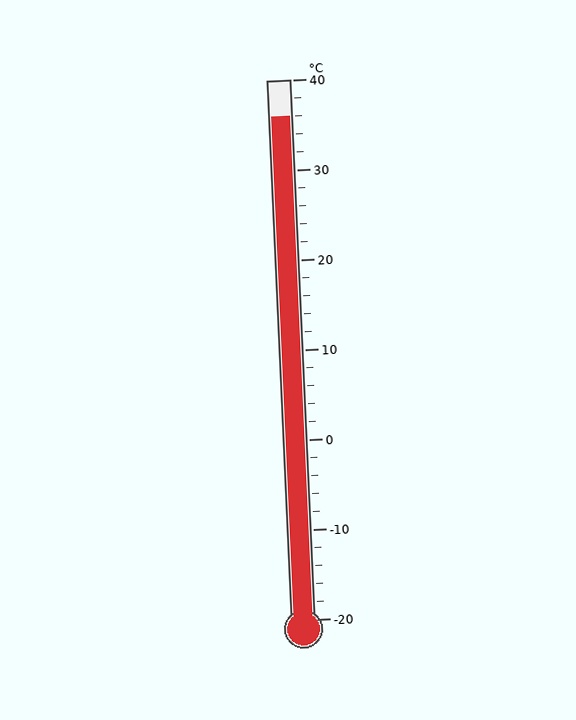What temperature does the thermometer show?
The thermometer shows approximately 36°C.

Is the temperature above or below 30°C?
The temperature is above 30°C.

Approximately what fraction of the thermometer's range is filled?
The thermometer is filled to approximately 95% of its range.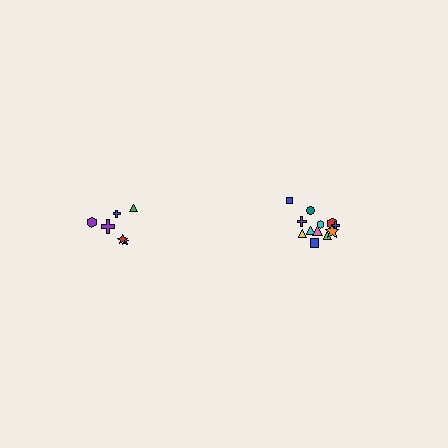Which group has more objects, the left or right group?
The right group.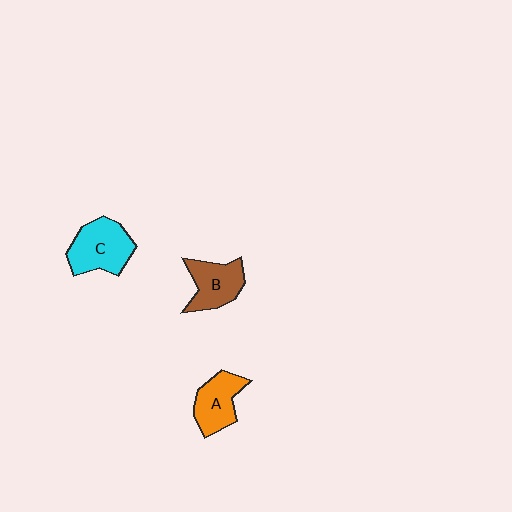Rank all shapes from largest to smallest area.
From largest to smallest: C (cyan), B (brown), A (orange).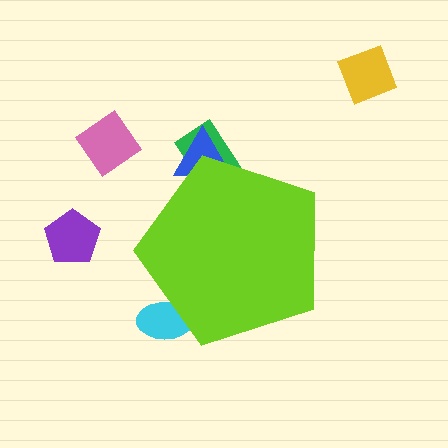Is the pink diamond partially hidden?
No, the pink diamond is fully visible.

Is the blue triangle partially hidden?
Yes, the blue triangle is partially hidden behind the lime pentagon.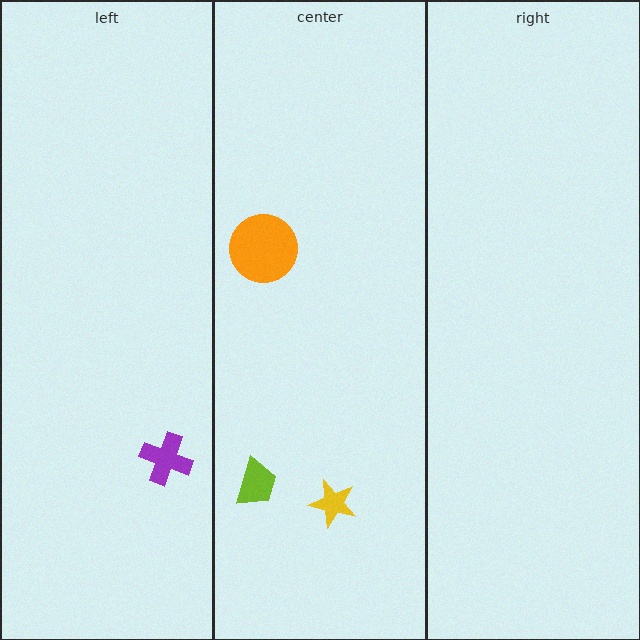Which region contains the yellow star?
The center region.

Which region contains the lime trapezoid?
The center region.